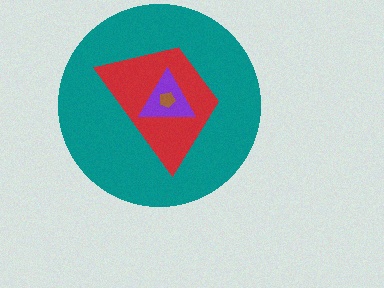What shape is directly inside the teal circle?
The red trapezoid.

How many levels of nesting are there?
4.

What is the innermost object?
The brown pentagon.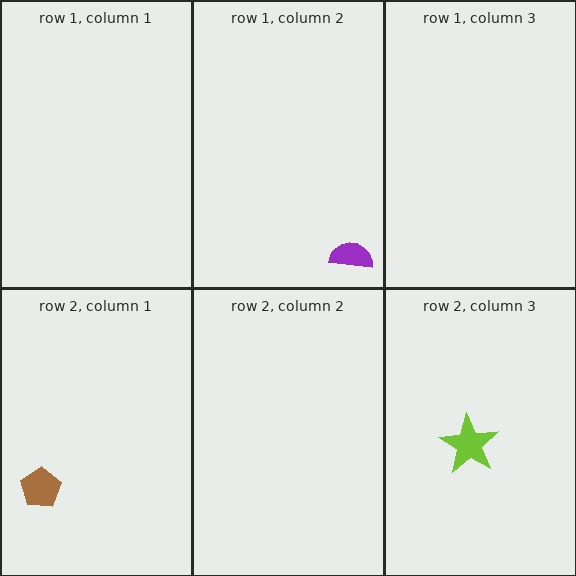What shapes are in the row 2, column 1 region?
The brown pentagon.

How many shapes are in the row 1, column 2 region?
1.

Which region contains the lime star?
The row 2, column 3 region.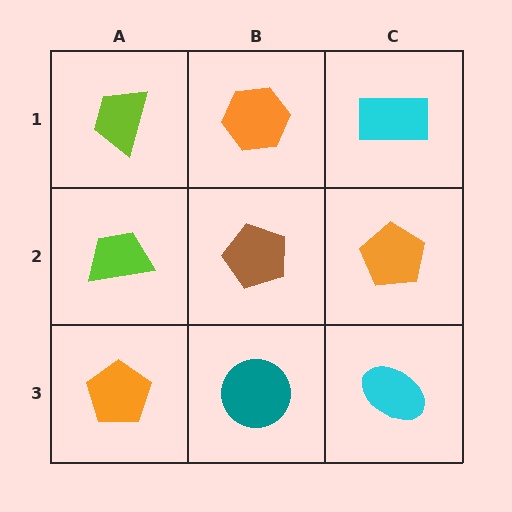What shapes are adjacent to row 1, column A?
A lime trapezoid (row 2, column A), an orange hexagon (row 1, column B).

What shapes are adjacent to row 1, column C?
An orange pentagon (row 2, column C), an orange hexagon (row 1, column B).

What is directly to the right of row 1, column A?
An orange hexagon.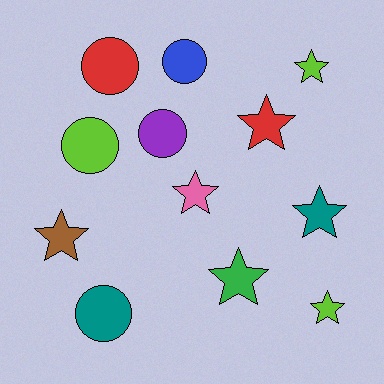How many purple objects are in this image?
There is 1 purple object.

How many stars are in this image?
There are 7 stars.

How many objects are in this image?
There are 12 objects.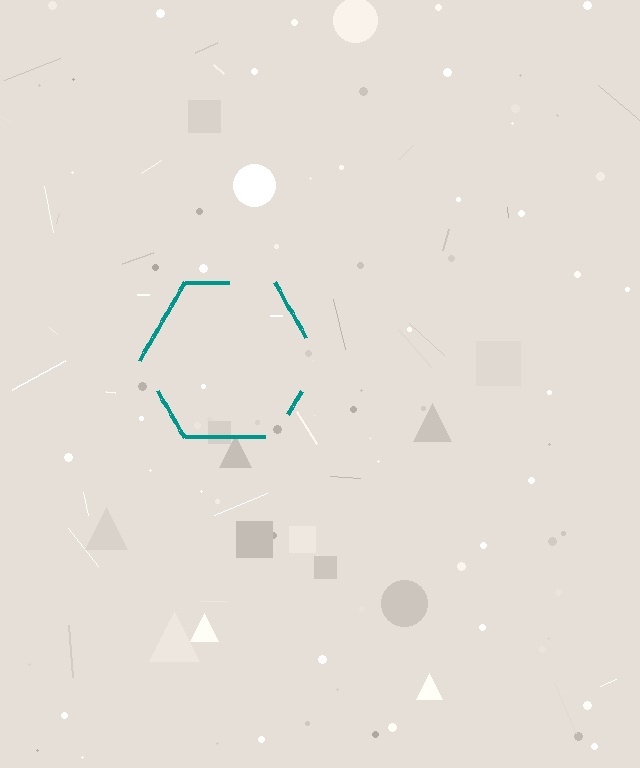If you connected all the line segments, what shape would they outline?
They would outline a hexagon.